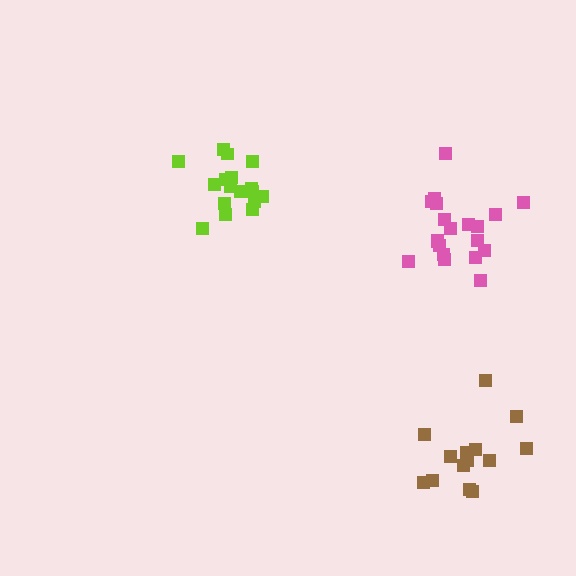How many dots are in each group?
Group 1: 20 dots, Group 2: 17 dots, Group 3: 14 dots (51 total).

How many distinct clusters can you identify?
There are 3 distinct clusters.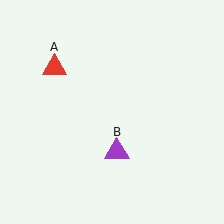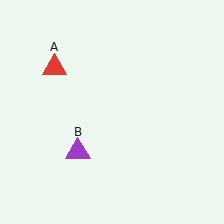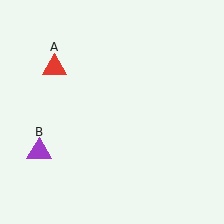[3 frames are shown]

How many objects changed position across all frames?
1 object changed position: purple triangle (object B).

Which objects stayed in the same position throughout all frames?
Red triangle (object A) remained stationary.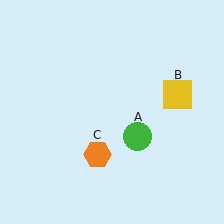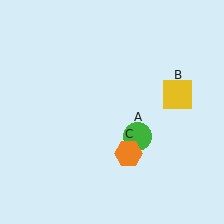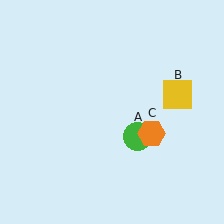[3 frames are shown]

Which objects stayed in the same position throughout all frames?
Green circle (object A) and yellow square (object B) remained stationary.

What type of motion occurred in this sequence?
The orange hexagon (object C) rotated counterclockwise around the center of the scene.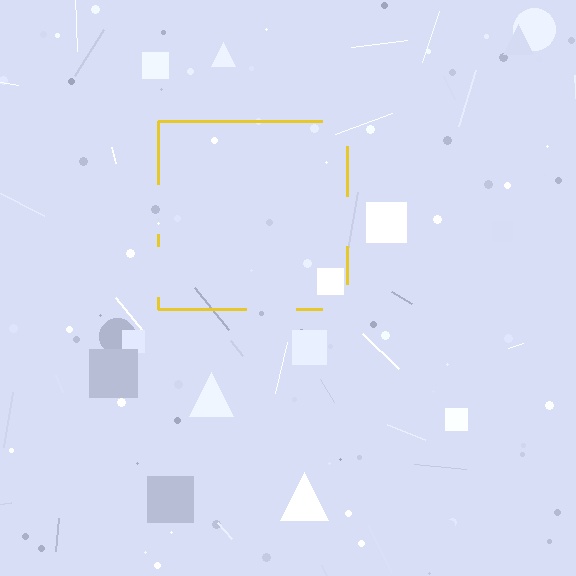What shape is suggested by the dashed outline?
The dashed outline suggests a square.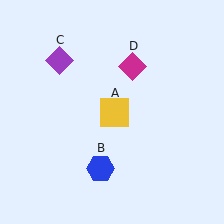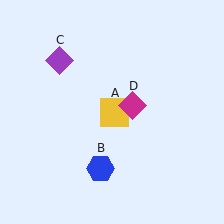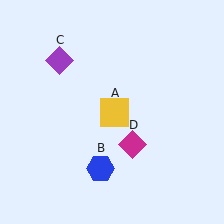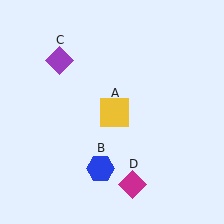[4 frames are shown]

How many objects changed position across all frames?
1 object changed position: magenta diamond (object D).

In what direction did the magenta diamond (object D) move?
The magenta diamond (object D) moved down.